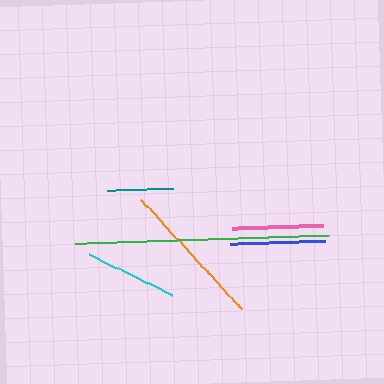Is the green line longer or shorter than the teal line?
The green line is longer than the teal line.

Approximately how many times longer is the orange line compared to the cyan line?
The orange line is approximately 1.6 times the length of the cyan line.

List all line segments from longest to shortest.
From longest to shortest: green, orange, blue, cyan, pink, teal.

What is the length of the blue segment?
The blue segment is approximately 94 pixels long.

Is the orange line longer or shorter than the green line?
The green line is longer than the orange line.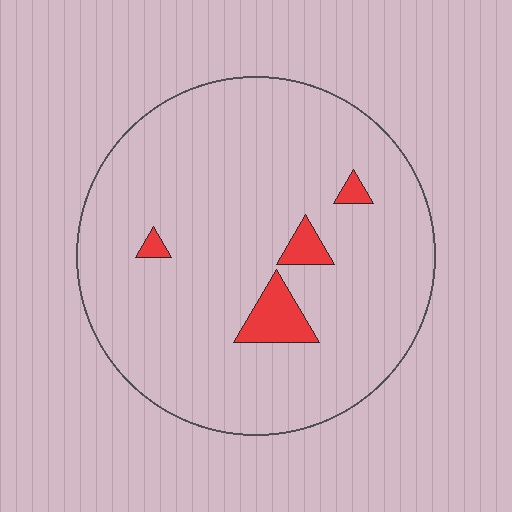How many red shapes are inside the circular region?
4.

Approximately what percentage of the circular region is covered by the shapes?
Approximately 5%.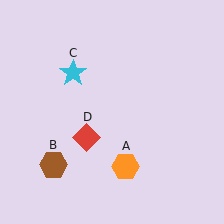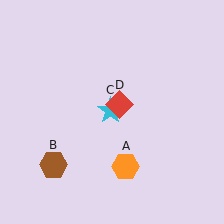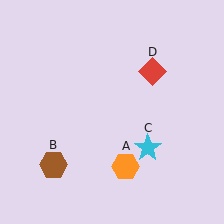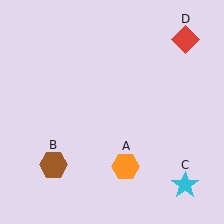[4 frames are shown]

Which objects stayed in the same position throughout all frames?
Orange hexagon (object A) and brown hexagon (object B) remained stationary.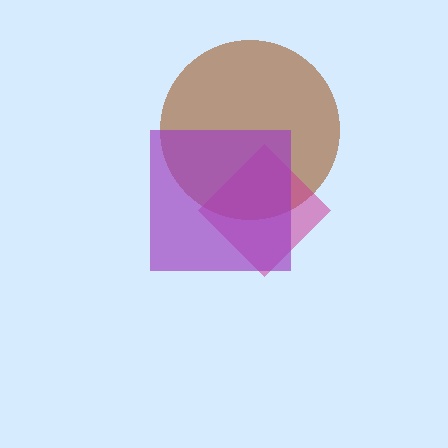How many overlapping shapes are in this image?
There are 3 overlapping shapes in the image.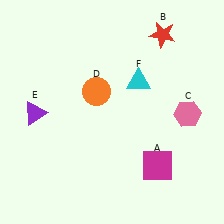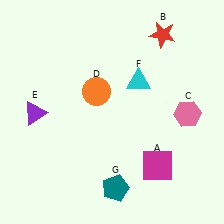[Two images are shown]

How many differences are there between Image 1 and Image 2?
There is 1 difference between the two images.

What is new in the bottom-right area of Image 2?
A teal pentagon (G) was added in the bottom-right area of Image 2.